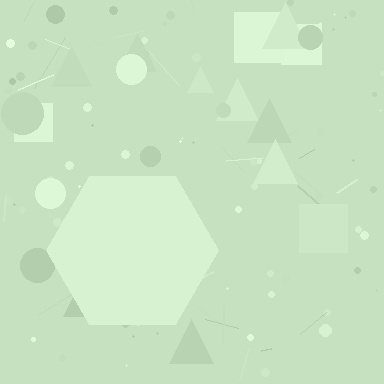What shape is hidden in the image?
A hexagon is hidden in the image.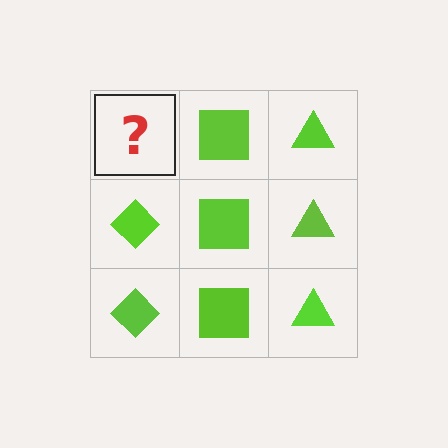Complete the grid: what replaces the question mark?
The question mark should be replaced with a lime diamond.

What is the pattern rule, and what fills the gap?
The rule is that each column has a consistent shape. The gap should be filled with a lime diamond.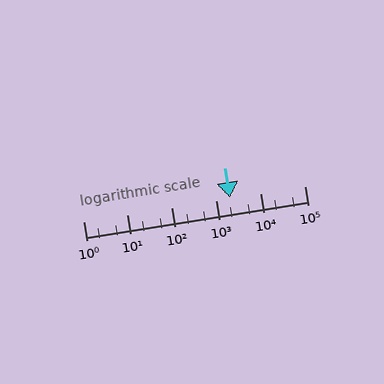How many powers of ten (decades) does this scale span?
The scale spans 5 decades, from 1 to 100000.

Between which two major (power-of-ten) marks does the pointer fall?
The pointer is between 1000 and 10000.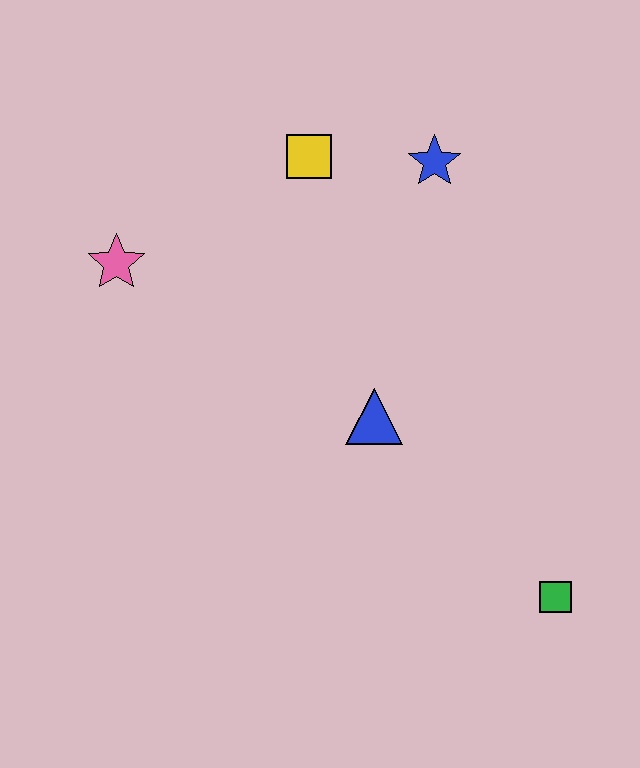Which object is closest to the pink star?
The yellow square is closest to the pink star.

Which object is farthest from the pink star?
The green square is farthest from the pink star.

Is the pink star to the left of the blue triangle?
Yes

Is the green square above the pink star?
No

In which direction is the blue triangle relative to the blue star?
The blue triangle is below the blue star.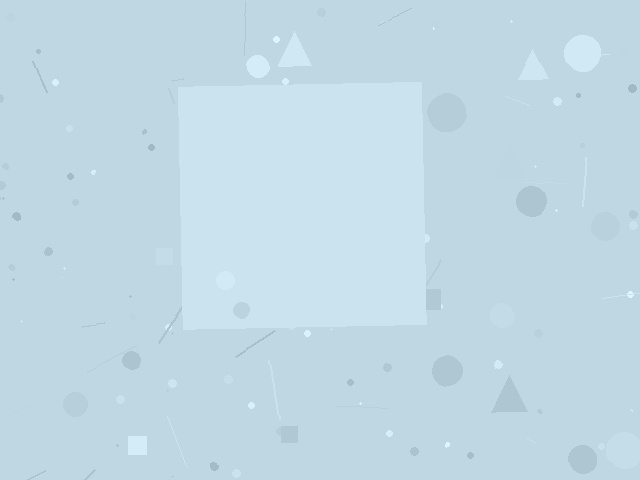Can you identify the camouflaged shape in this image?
The camouflaged shape is a square.